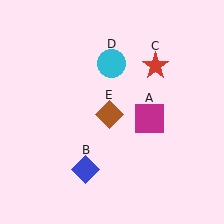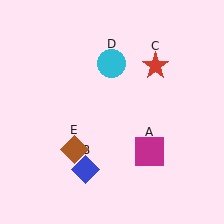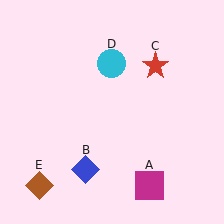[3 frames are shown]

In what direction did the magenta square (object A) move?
The magenta square (object A) moved down.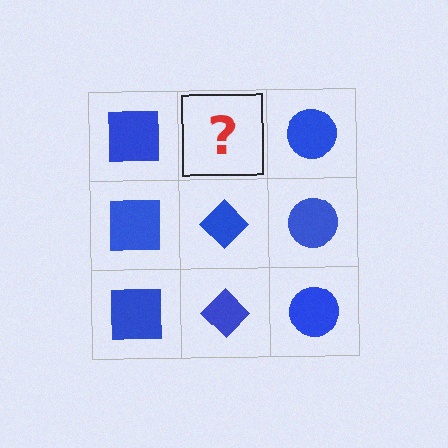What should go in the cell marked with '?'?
The missing cell should contain a blue diamond.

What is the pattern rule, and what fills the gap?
The rule is that each column has a consistent shape. The gap should be filled with a blue diamond.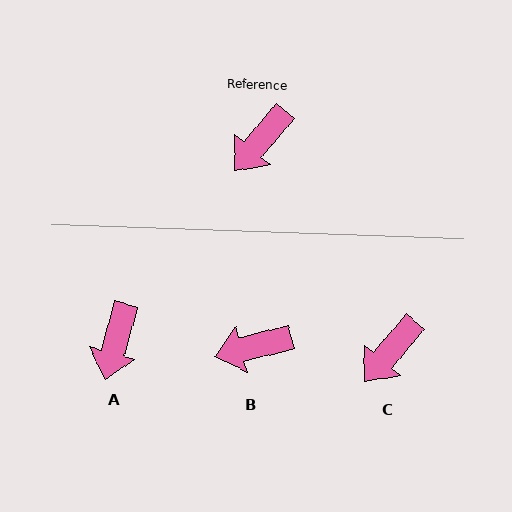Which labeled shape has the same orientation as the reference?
C.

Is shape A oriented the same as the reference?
No, it is off by about 25 degrees.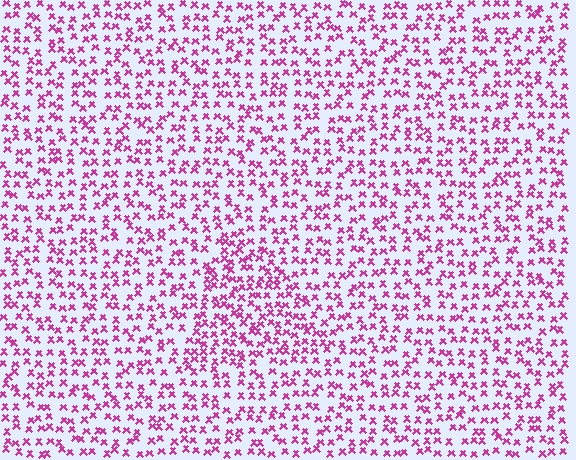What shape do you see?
I see a triangle.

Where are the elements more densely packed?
The elements are more densely packed inside the triangle boundary.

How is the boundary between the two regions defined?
The boundary is defined by a change in element density (approximately 1.5x ratio). All elements are the same color, size, and shape.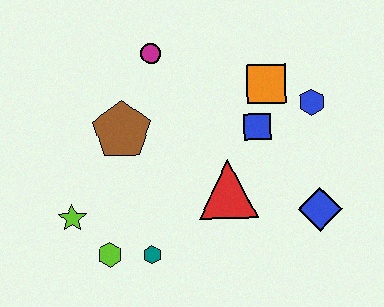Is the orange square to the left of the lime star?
No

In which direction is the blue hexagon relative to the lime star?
The blue hexagon is to the right of the lime star.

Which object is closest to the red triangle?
The blue square is closest to the red triangle.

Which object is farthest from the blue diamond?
The lime star is farthest from the blue diamond.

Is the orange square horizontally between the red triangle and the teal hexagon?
No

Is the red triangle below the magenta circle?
Yes